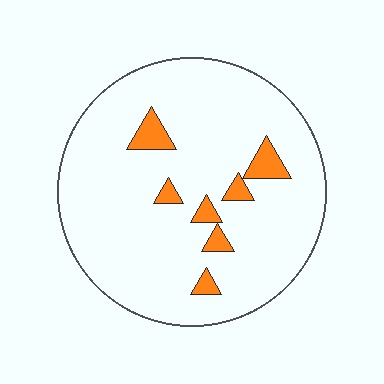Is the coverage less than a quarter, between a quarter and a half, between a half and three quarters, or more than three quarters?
Less than a quarter.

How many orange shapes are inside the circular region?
7.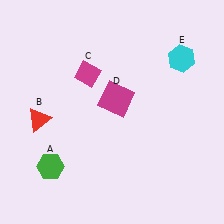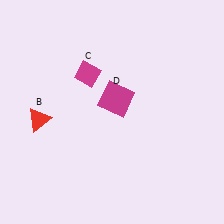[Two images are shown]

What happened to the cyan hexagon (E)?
The cyan hexagon (E) was removed in Image 2. It was in the top-right area of Image 1.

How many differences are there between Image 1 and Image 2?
There are 2 differences between the two images.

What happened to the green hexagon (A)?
The green hexagon (A) was removed in Image 2. It was in the bottom-left area of Image 1.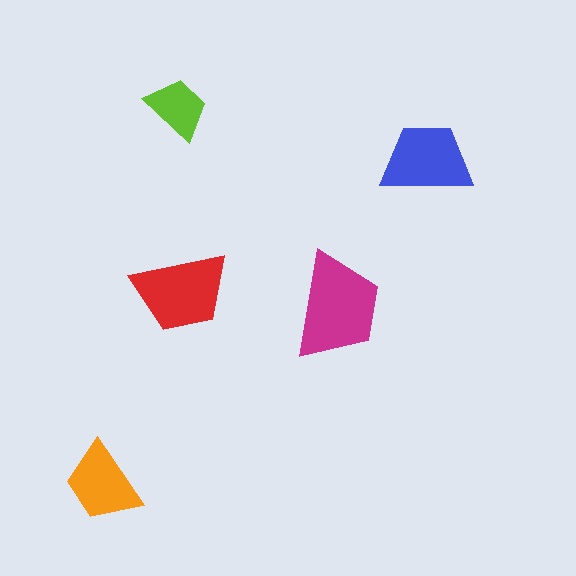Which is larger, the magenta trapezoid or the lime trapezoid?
The magenta one.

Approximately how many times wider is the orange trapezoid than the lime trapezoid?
About 1.5 times wider.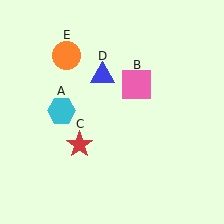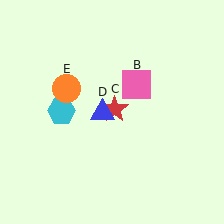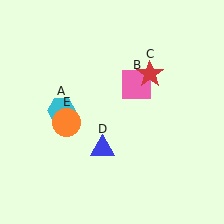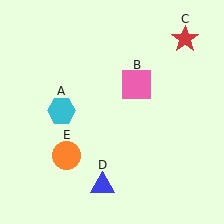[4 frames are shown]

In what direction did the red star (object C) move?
The red star (object C) moved up and to the right.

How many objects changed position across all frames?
3 objects changed position: red star (object C), blue triangle (object D), orange circle (object E).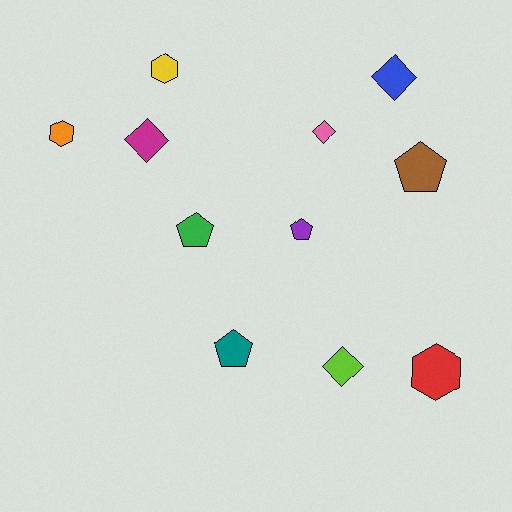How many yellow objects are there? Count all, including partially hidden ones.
There is 1 yellow object.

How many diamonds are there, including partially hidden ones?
There are 4 diamonds.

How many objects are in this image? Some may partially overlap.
There are 11 objects.